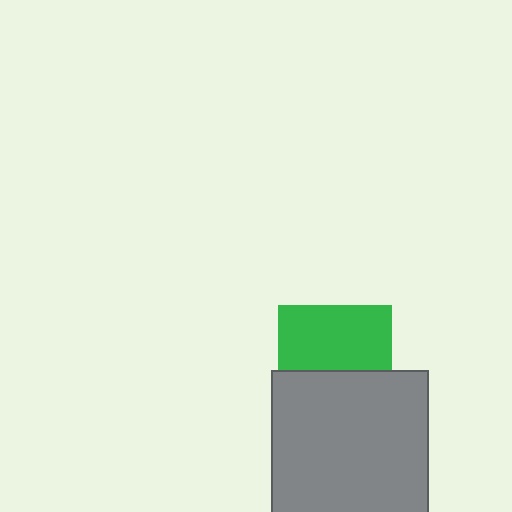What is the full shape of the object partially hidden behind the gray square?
The partially hidden object is a green square.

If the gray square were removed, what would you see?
You would see the complete green square.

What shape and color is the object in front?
The object in front is a gray square.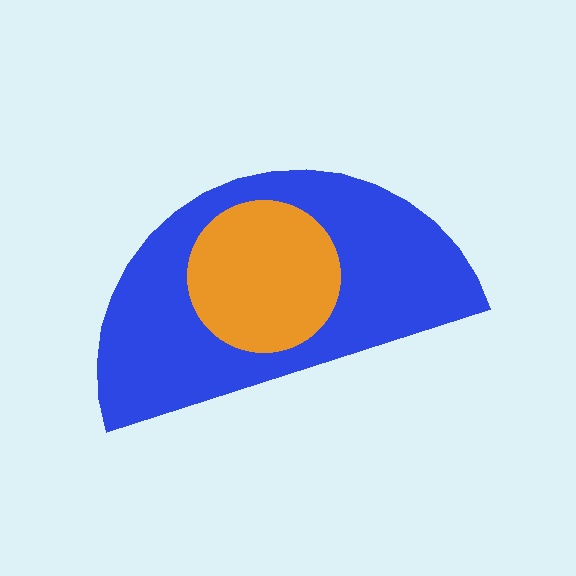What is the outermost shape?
The blue semicircle.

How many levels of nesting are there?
2.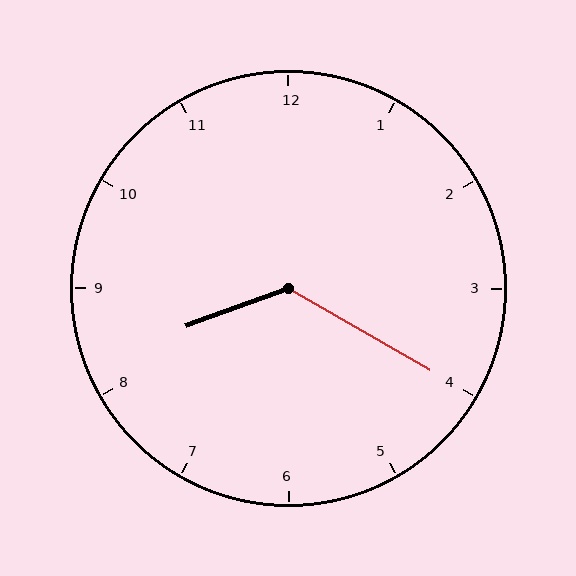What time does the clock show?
8:20.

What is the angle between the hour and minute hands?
Approximately 130 degrees.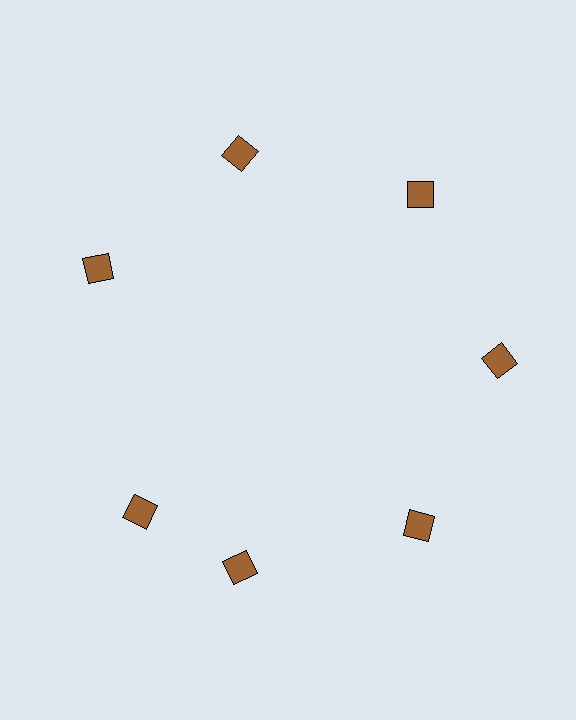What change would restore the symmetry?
The symmetry would be restored by rotating it back into even spacing with its neighbors so that all 7 diamonds sit at equal angles and equal distance from the center.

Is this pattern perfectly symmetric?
No. The 7 brown diamonds are arranged in a ring, but one element near the 8 o'clock position is rotated out of alignment along the ring, breaking the 7-fold rotational symmetry.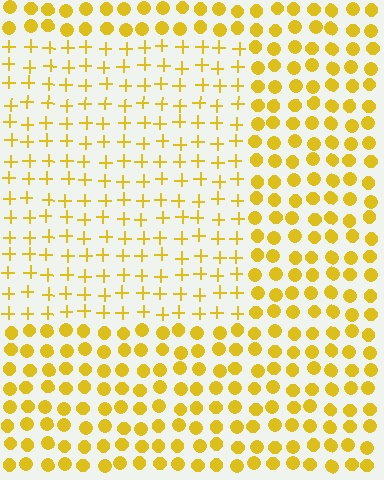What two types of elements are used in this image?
The image uses plus signs inside the rectangle region and circles outside it.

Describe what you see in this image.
The image is filled with small yellow elements arranged in a uniform grid. A rectangle-shaped region contains plus signs, while the surrounding area contains circles. The boundary is defined purely by the change in element shape.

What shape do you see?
I see a rectangle.